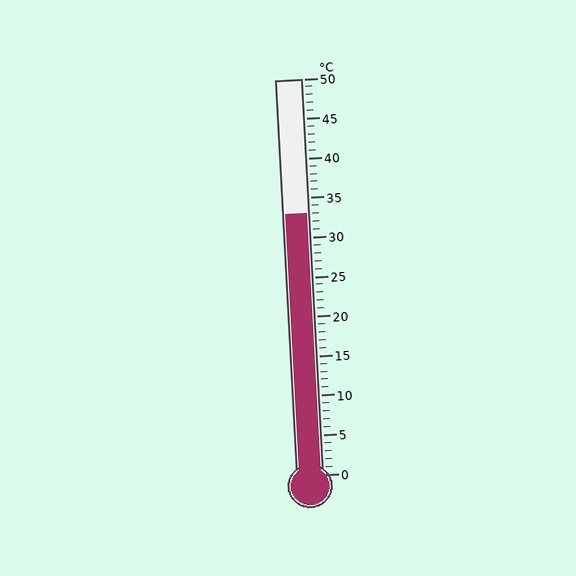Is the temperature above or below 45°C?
The temperature is below 45°C.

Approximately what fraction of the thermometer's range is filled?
The thermometer is filled to approximately 65% of its range.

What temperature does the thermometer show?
The thermometer shows approximately 33°C.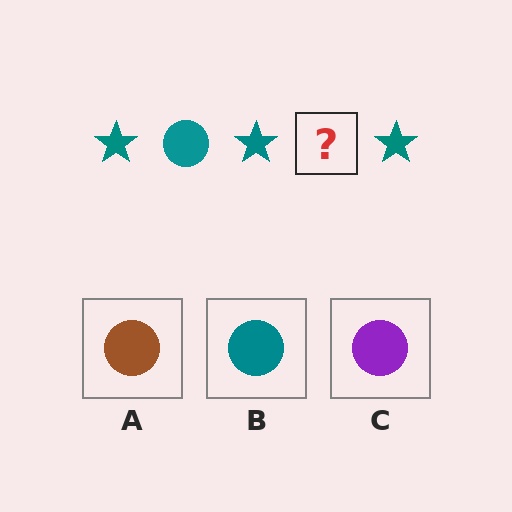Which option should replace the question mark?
Option B.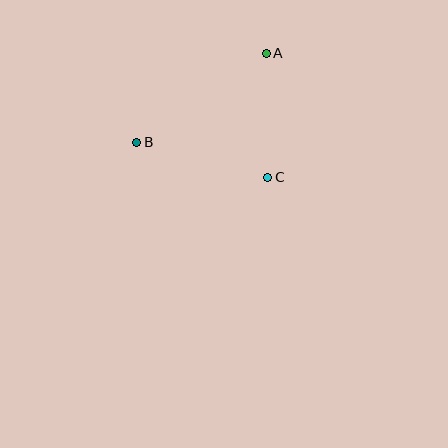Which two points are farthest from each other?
Points A and B are farthest from each other.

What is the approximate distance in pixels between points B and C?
The distance between B and C is approximately 136 pixels.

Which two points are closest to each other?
Points A and C are closest to each other.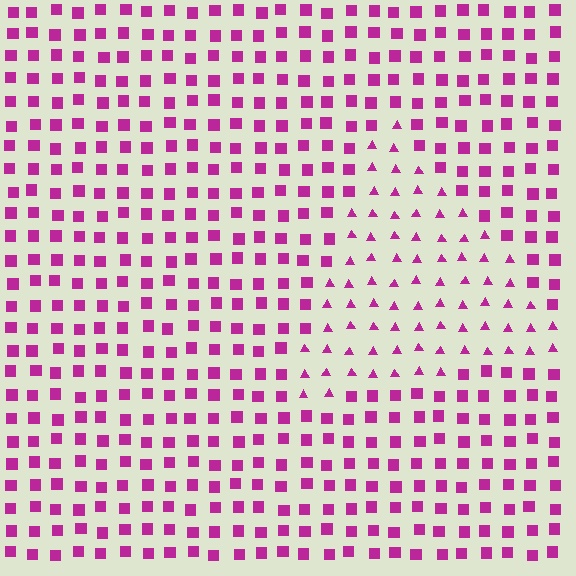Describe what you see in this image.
The image is filled with small magenta elements arranged in a uniform grid. A triangle-shaped region contains triangles, while the surrounding area contains squares. The boundary is defined purely by the change in element shape.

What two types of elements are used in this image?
The image uses triangles inside the triangle region and squares outside it.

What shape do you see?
I see a triangle.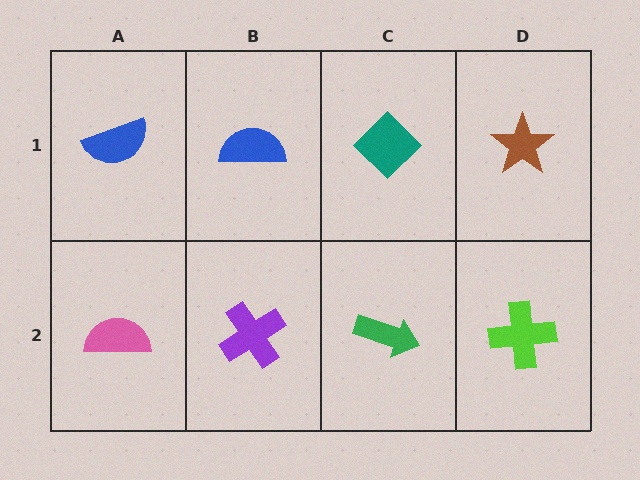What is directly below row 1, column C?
A green arrow.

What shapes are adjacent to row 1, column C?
A green arrow (row 2, column C), a blue semicircle (row 1, column B), a brown star (row 1, column D).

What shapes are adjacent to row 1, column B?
A purple cross (row 2, column B), a blue semicircle (row 1, column A), a teal diamond (row 1, column C).